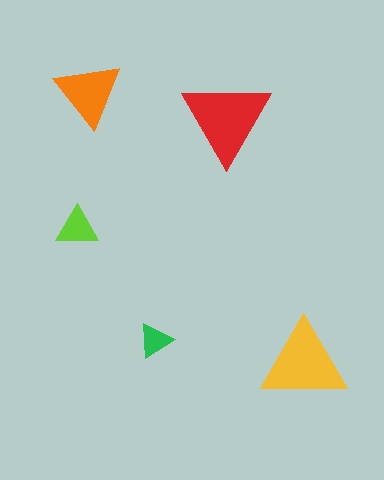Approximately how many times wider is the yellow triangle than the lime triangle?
About 2 times wider.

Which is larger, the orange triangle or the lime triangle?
The orange one.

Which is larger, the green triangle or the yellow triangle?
The yellow one.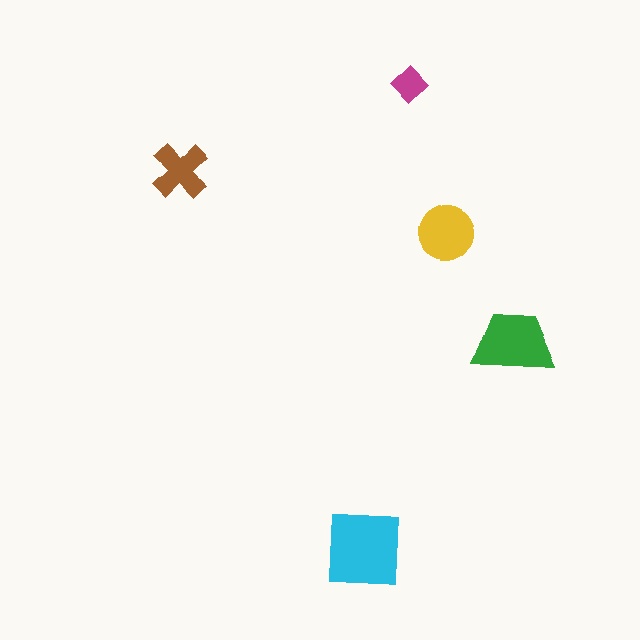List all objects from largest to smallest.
The cyan square, the green trapezoid, the yellow circle, the brown cross, the magenta diamond.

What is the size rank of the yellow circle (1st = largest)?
3rd.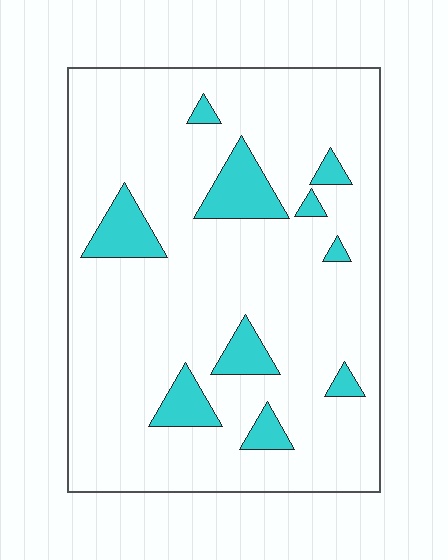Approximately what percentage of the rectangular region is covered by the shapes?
Approximately 10%.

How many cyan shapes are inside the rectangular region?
10.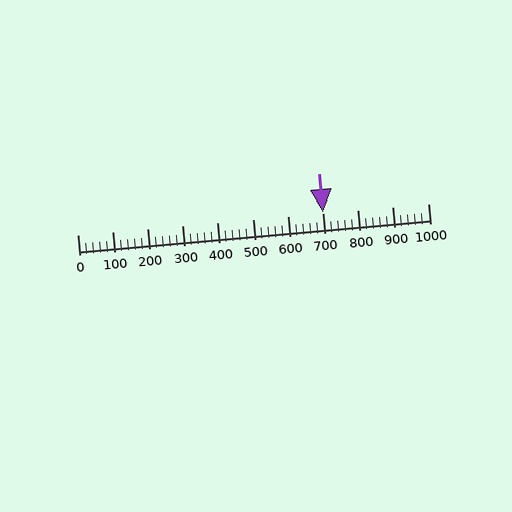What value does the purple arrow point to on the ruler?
The purple arrow points to approximately 700.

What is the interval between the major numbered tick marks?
The major tick marks are spaced 100 units apart.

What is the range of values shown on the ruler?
The ruler shows values from 0 to 1000.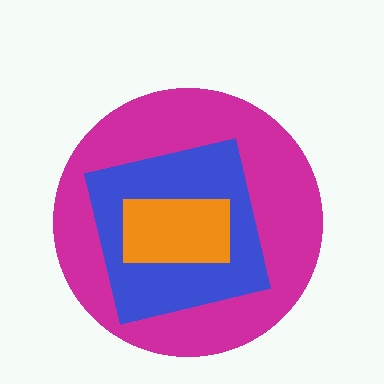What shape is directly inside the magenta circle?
The blue square.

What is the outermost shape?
The magenta circle.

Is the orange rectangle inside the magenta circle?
Yes.